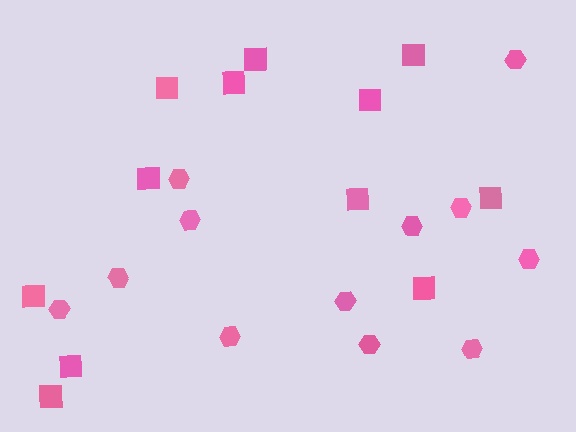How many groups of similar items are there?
There are 2 groups: one group of hexagons (12) and one group of squares (12).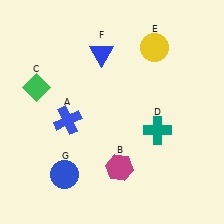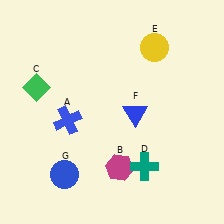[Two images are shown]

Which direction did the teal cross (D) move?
The teal cross (D) moved down.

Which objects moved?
The objects that moved are: the teal cross (D), the blue triangle (F).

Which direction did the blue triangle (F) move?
The blue triangle (F) moved down.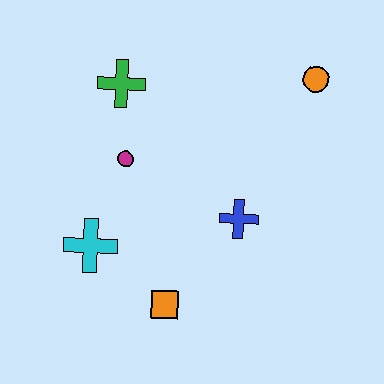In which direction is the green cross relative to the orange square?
The green cross is above the orange square.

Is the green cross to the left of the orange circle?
Yes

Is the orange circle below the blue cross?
No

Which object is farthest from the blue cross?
The green cross is farthest from the blue cross.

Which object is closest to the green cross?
The magenta circle is closest to the green cross.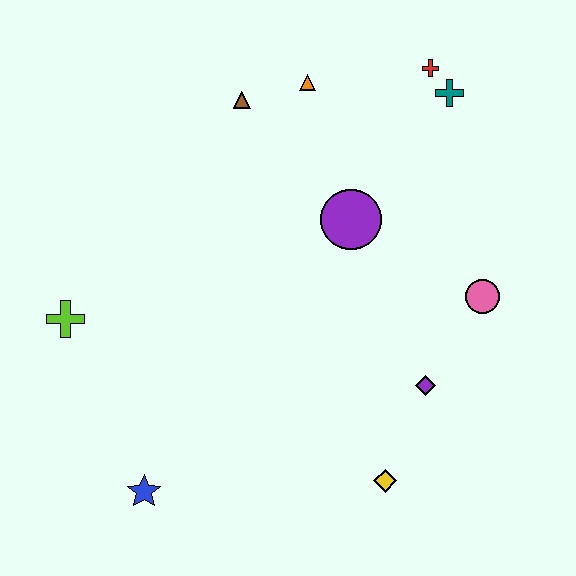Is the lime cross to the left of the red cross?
Yes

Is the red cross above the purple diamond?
Yes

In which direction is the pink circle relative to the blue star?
The pink circle is to the right of the blue star.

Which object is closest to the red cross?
The teal cross is closest to the red cross.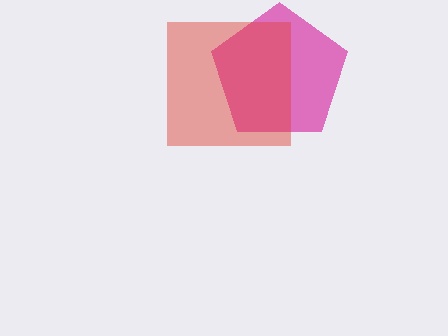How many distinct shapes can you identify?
There are 2 distinct shapes: a magenta pentagon, a red square.